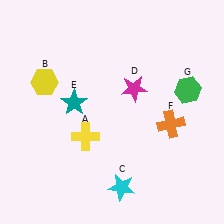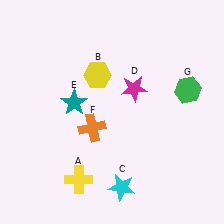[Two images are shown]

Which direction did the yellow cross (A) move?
The yellow cross (A) moved down.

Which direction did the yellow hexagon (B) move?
The yellow hexagon (B) moved right.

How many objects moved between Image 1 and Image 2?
3 objects moved between the two images.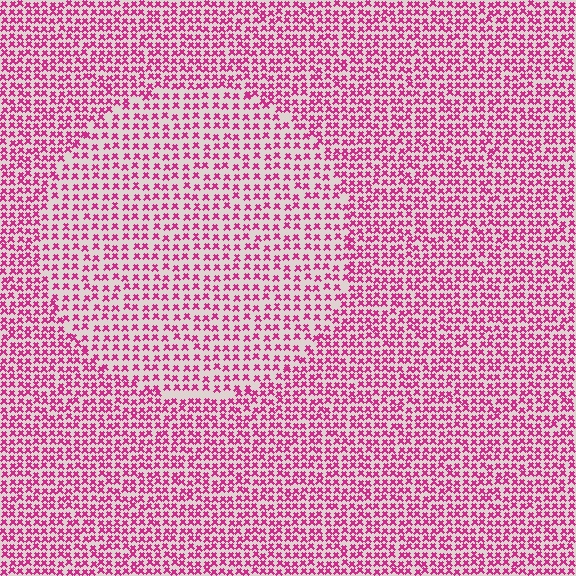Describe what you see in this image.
The image contains small magenta elements arranged at two different densities. A circle-shaped region is visible where the elements are less densely packed than the surrounding area.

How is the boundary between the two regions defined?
The boundary is defined by a change in element density (approximately 1.5x ratio). All elements are the same color, size, and shape.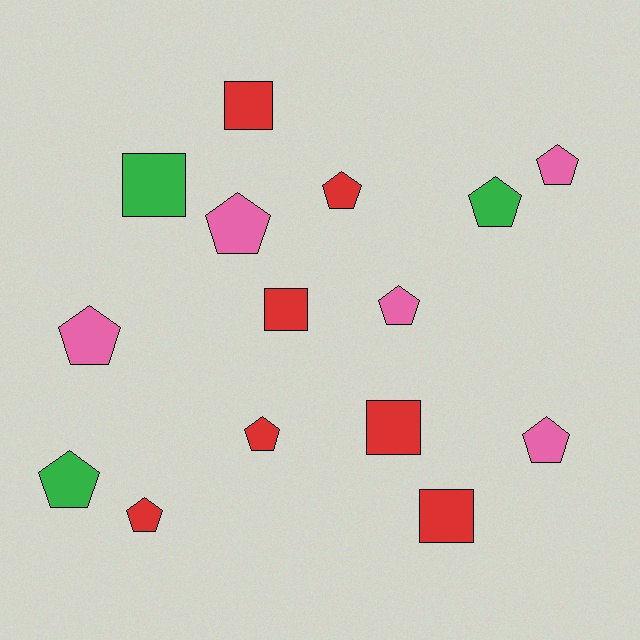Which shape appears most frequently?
Pentagon, with 10 objects.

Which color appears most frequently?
Red, with 7 objects.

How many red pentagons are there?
There are 3 red pentagons.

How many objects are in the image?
There are 15 objects.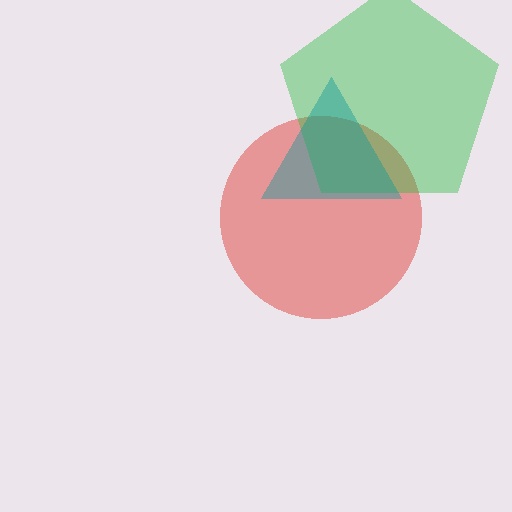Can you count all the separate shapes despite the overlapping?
Yes, there are 3 separate shapes.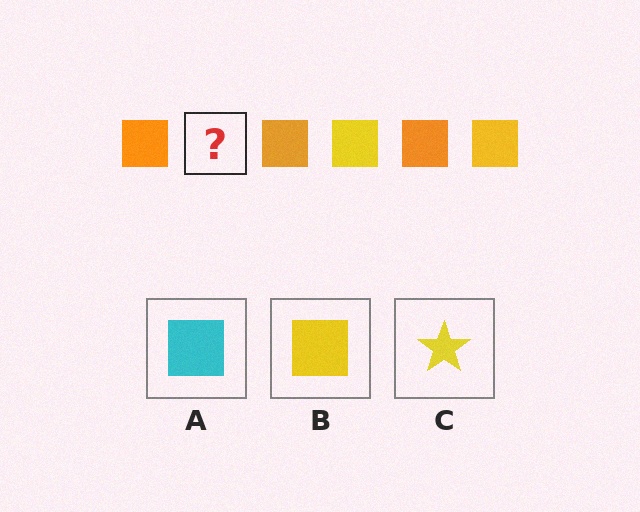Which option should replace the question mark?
Option B.